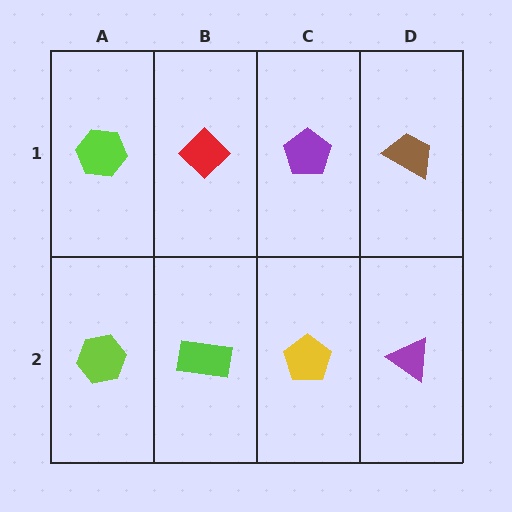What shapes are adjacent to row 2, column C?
A purple pentagon (row 1, column C), a lime rectangle (row 2, column B), a purple triangle (row 2, column D).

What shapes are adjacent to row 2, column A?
A lime hexagon (row 1, column A), a lime rectangle (row 2, column B).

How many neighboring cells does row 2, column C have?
3.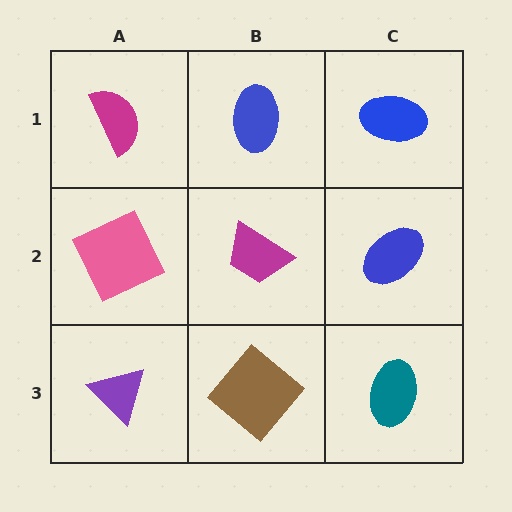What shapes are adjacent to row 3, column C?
A blue ellipse (row 2, column C), a brown diamond (row 3, column B).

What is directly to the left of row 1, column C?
A blue ellipse.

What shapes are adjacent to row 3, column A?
A pink square (row 2, column A), a brown diamond (row 3, column B).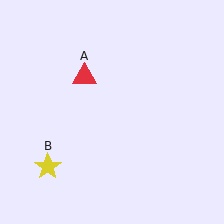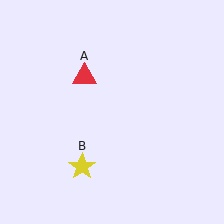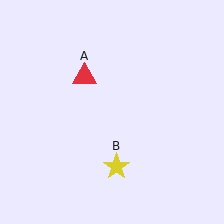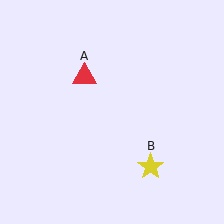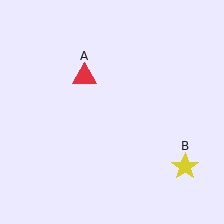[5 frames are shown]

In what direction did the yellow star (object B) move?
The yellow star (object B) moved right.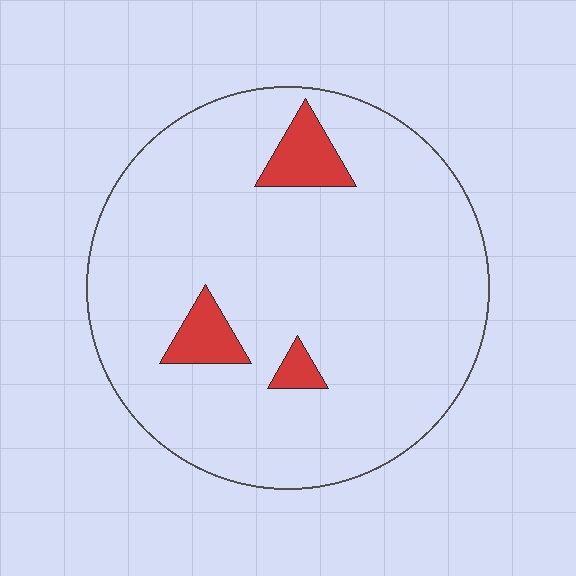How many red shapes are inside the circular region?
3.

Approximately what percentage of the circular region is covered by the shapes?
Approximately 10%.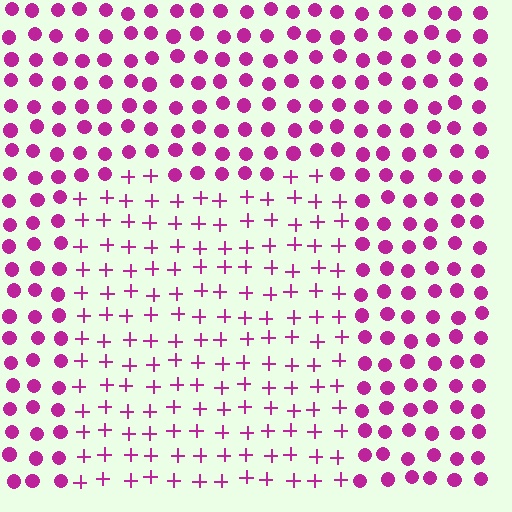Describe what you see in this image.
The image is filled with small magenta elements arranged in a uniform grid. A rectangle-shaped region contains plus signs, while the surrounding area contains circles. The boundary is defined purely by the change in element shape.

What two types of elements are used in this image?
The image uses plus signs inside the rectangle region and circles outside it.